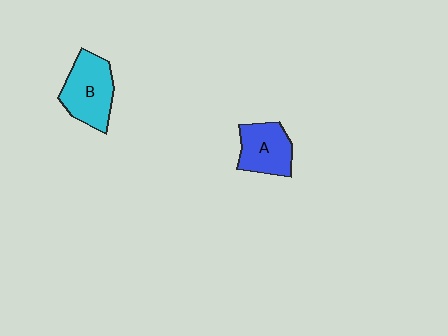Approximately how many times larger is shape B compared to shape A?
Approximately 1.2 times.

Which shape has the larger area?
Shape B (cyan).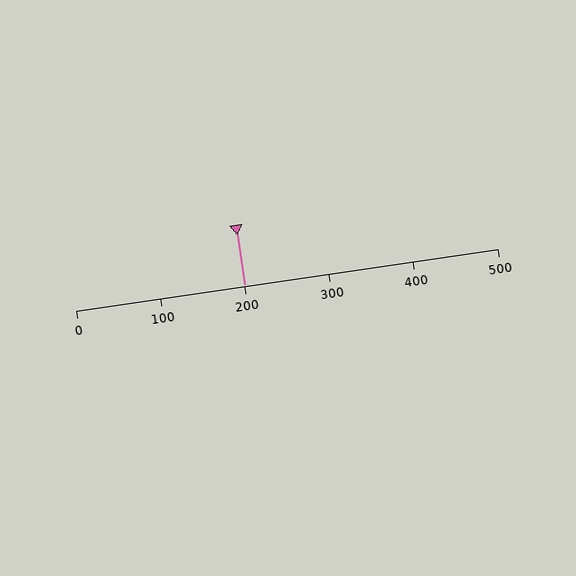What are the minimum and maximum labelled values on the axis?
The axis runs from 0 to 500.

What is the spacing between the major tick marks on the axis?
The major ticks are spaced 100 apart.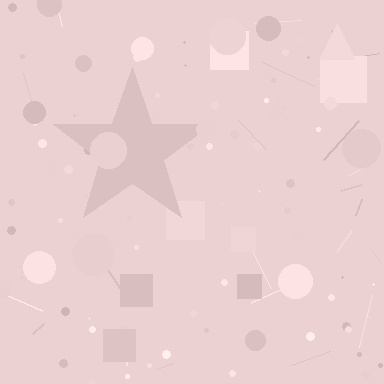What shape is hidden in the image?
A star is hidden in the image.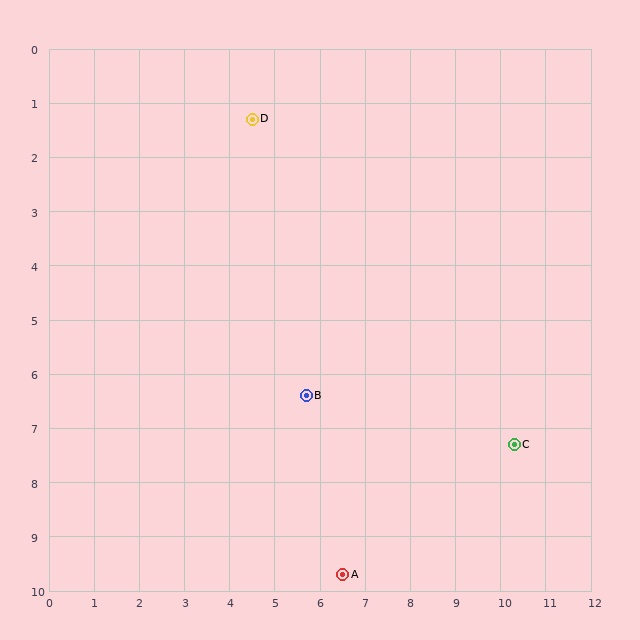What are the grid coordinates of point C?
Point C is at approximately (10.3, 7.3).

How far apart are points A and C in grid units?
Points A and C are about 4.5 grid units apart.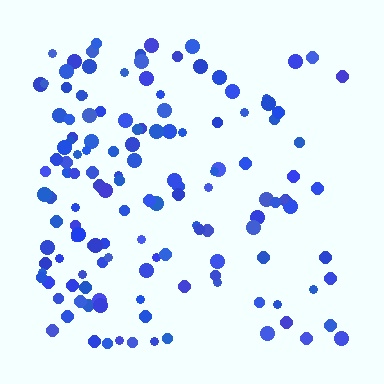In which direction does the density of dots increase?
From right to left, with the left side densest.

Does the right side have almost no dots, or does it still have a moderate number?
Still a moderate number, just noticeably fewer than the left.